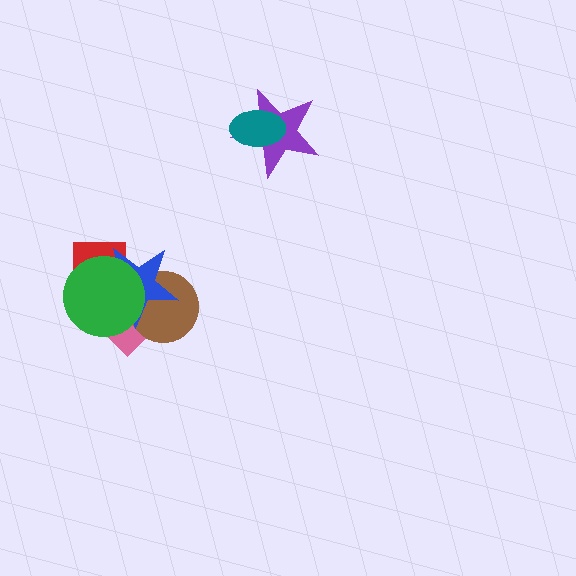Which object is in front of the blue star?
The green circle is in front of the blue star.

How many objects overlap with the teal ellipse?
1 object overlaps with the teal ellipse.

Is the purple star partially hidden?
Yes, it is partially covered by another shape.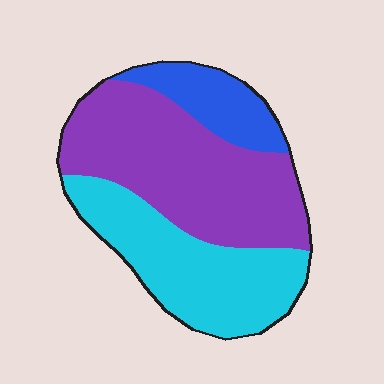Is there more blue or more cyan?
Cyan.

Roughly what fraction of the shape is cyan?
Cyan covers around 35% of the shape.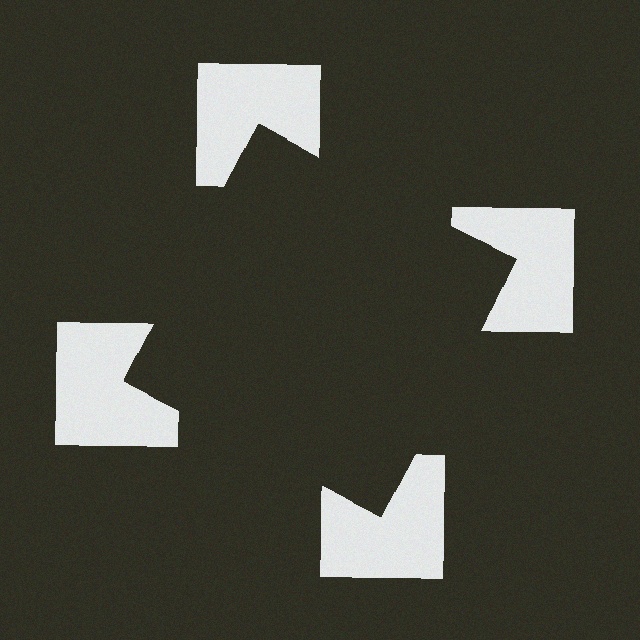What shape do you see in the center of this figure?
An illusory square — its edges are inferred from the aligned wedge cuts in the notched squares, not physically drawn.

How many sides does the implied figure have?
4 sides.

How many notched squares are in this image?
There are 4 — one at each vertex of the illusory square.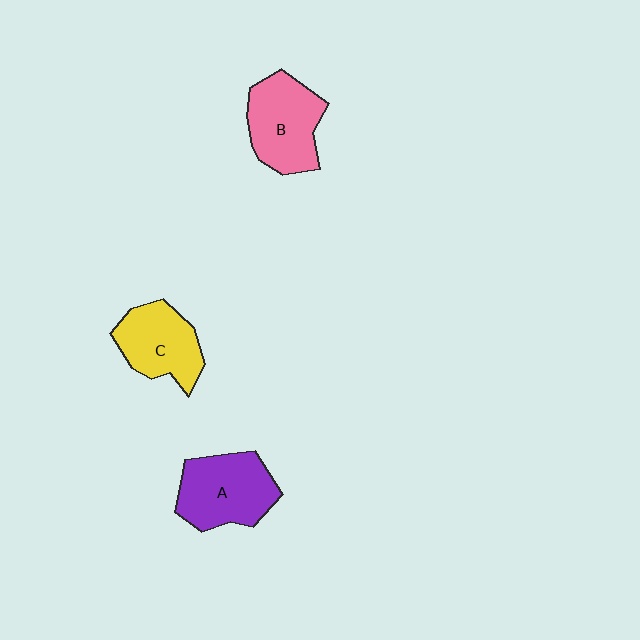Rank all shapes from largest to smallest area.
From largest to smallest: A (purple), B (pink), C (yellow).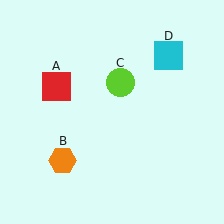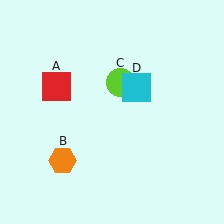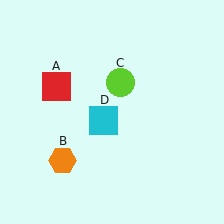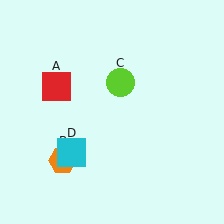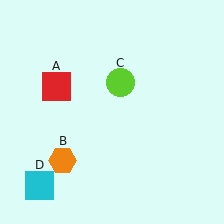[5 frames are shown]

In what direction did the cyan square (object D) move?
The cyan square (object D) moved down and to the left.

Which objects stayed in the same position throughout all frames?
Red square (object A) and orange hexagon (object B) and lime circle (object C) remained stationary.